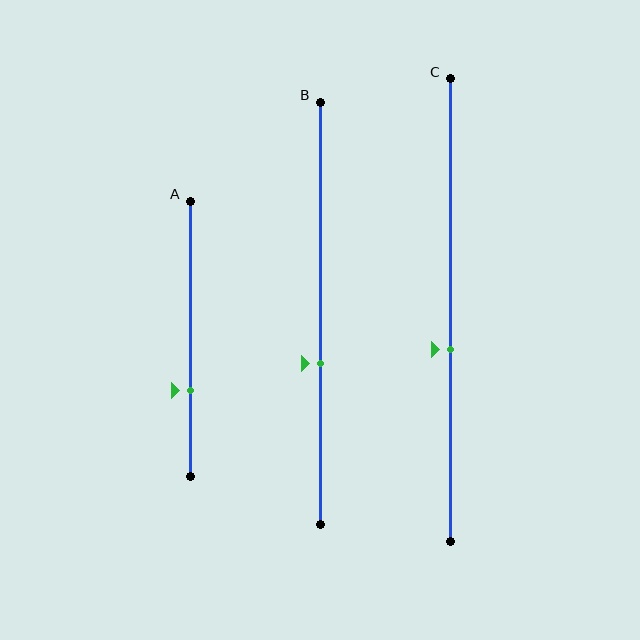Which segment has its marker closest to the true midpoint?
Segment C has its marker closest to the true midpoint.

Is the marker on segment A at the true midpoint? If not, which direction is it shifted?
No, the marker on segment A is shifted downward by about 19% of the segment length.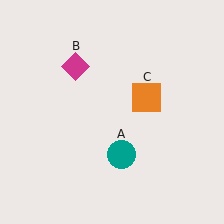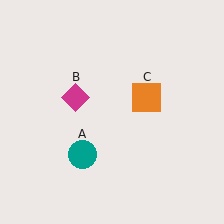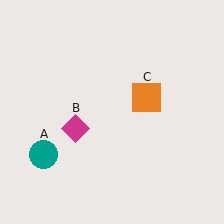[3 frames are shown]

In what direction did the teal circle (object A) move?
The teal circle (object A) moved left.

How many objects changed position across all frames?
2 objects changed position: teal circle (object A), magenta diamond (object B).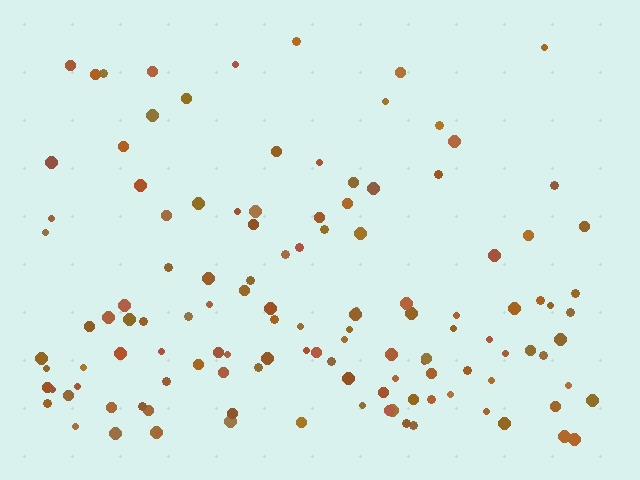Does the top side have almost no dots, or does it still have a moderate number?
Still a moderate number, just noticeably fewer than the bottom.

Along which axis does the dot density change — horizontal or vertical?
Vertical.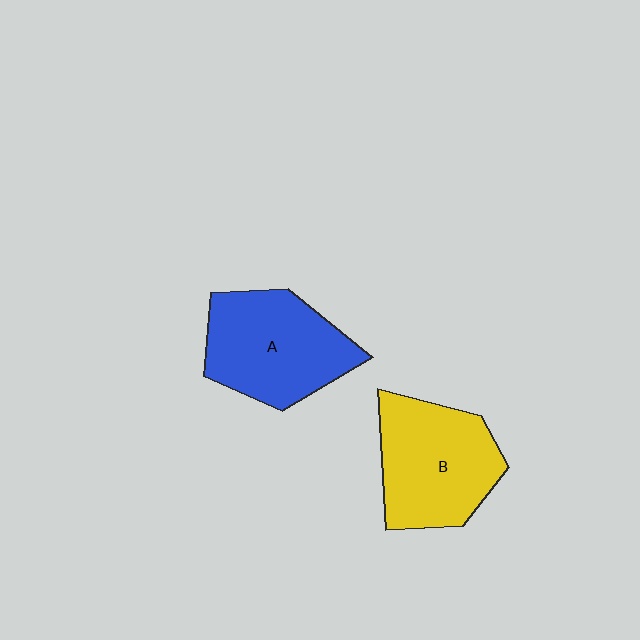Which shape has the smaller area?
Shape B (yellow).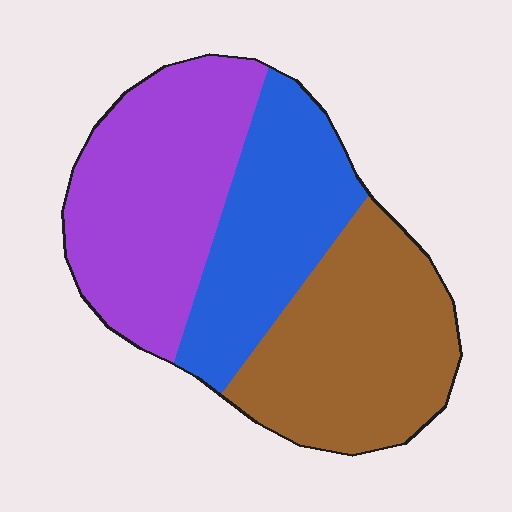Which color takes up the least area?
Blue, at roughly 30%.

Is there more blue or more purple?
Purple.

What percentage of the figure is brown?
Brown takes up about one third (1/3) of the figure.